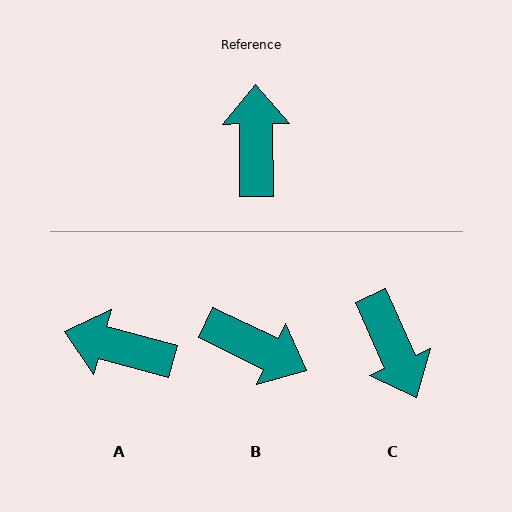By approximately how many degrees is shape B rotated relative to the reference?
Approximately 116 degrees clockwise.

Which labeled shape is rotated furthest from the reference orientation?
C, about 156 degrees away.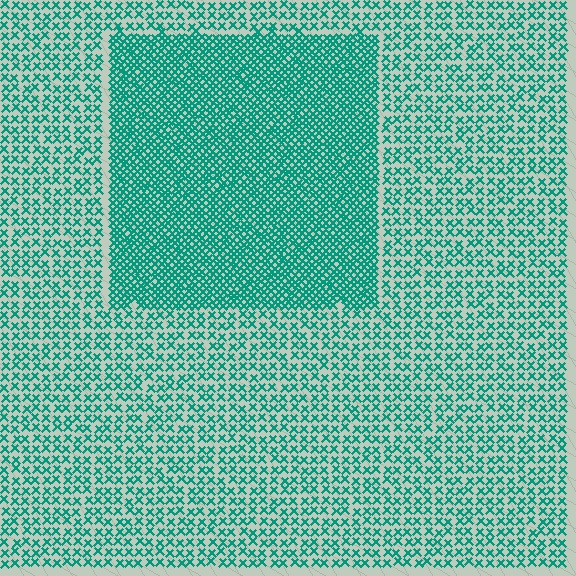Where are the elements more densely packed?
The elements are more densely packed inside the rectangle boundary.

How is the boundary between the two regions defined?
The boundary is defined by a change in element density (approximately 2.3x ratio). All elements are the same color, size, and shape.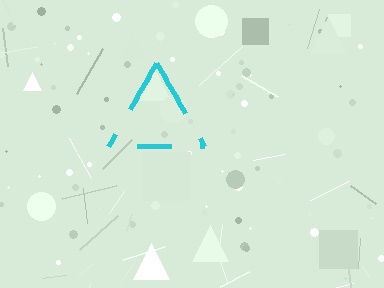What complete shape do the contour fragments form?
The contour fragments form a triangle.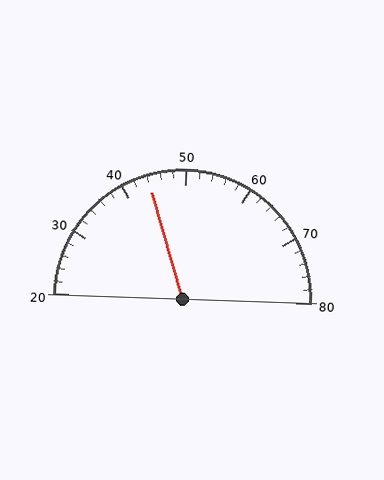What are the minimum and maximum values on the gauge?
The gauge ranges from 20 to 80.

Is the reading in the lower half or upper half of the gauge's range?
The reading is in the lower half of the range (20 to 80).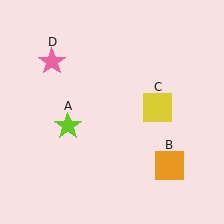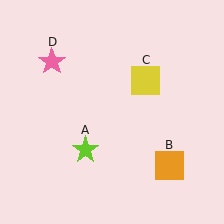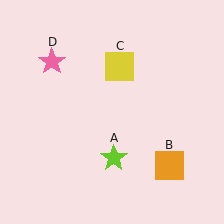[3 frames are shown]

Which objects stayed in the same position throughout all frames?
Orange square (object B) and pink star (object D) remained stationary.